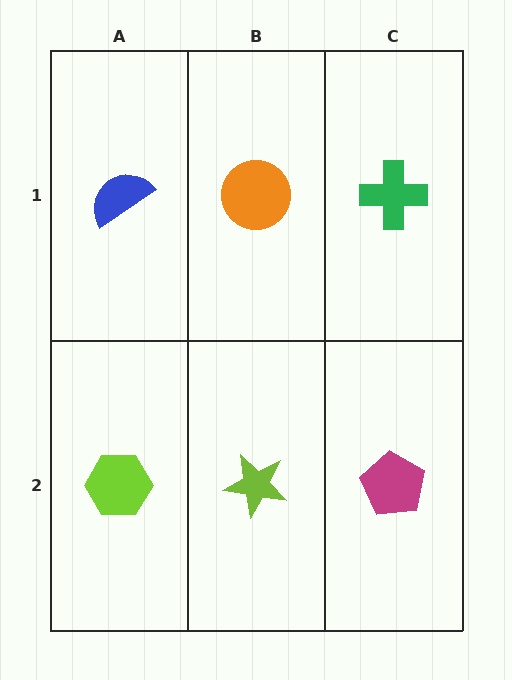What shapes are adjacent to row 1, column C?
A magenta pentagon (row 2, column C), an orange circle (row 1, column B).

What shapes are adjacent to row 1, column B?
A lime star (row 2, column B), a blue semicircle (row 1, column A), a green cross (row 1, column C).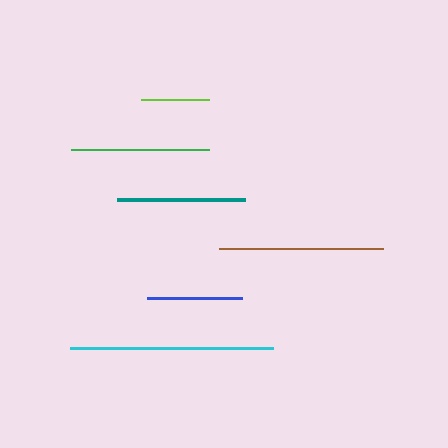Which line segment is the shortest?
The lime line is the shortest at approximately 69 pixels.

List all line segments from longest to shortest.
From longest to shortest: cyan, brown, green, teal, blue, lime.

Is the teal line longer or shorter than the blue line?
The teal line is longer than the blue line.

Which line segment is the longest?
The cyan line is the longest at approximately 203 pixels.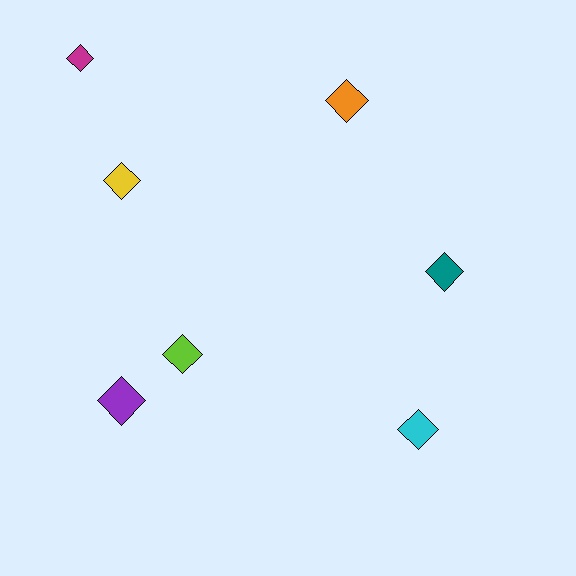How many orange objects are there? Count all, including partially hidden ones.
There is 1 orange object.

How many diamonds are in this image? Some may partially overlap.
There are 7 diamonds.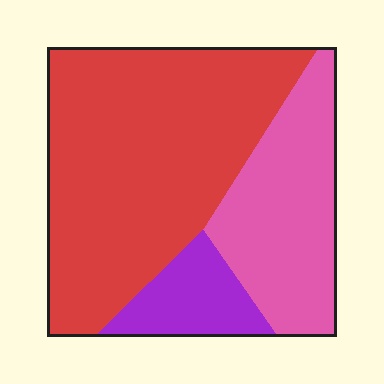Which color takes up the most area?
Red, at roughly 60%.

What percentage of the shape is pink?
Pink takes up about one quarter (1/4) of the shape.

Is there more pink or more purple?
Pink.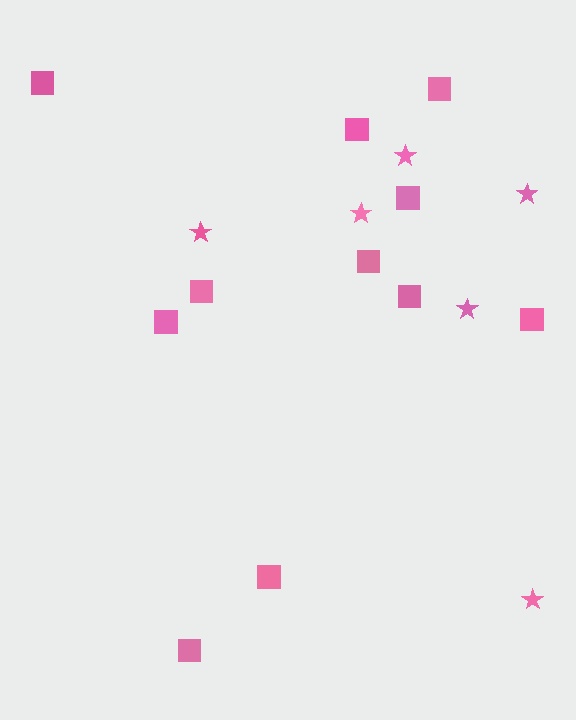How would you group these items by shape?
There are 2 groups: one group of stars (6) and one group of squares (11).